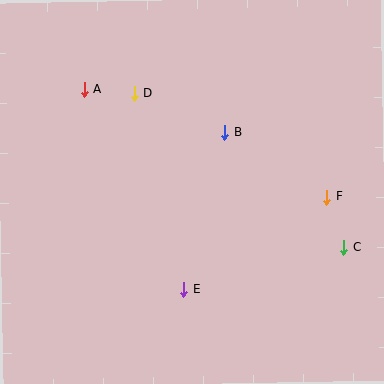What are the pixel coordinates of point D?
Point D is at (134, 93).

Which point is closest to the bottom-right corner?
Point C is closest to the bottom-right corner.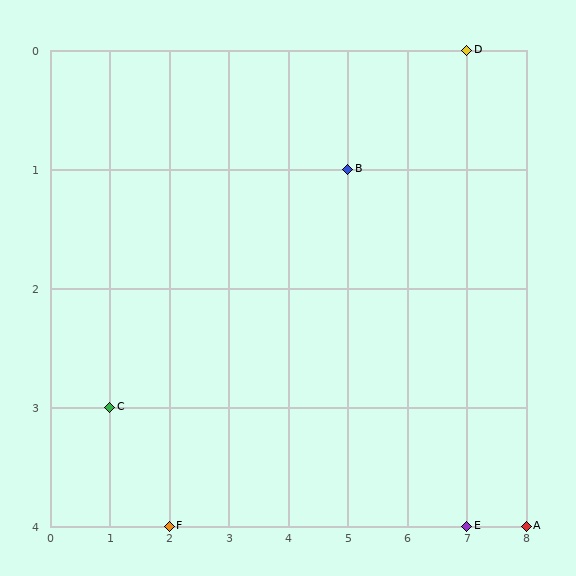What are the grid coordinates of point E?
Point E is at grid coordinates (7, 4).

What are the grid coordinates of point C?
Point C is at grid coordinates (1, 3).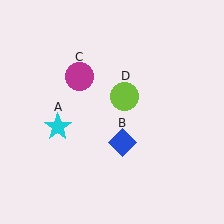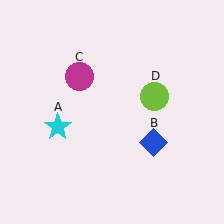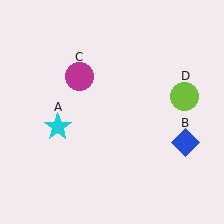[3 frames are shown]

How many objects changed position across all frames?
2 objects changed position: blue diamond (object B), lime circle (object D).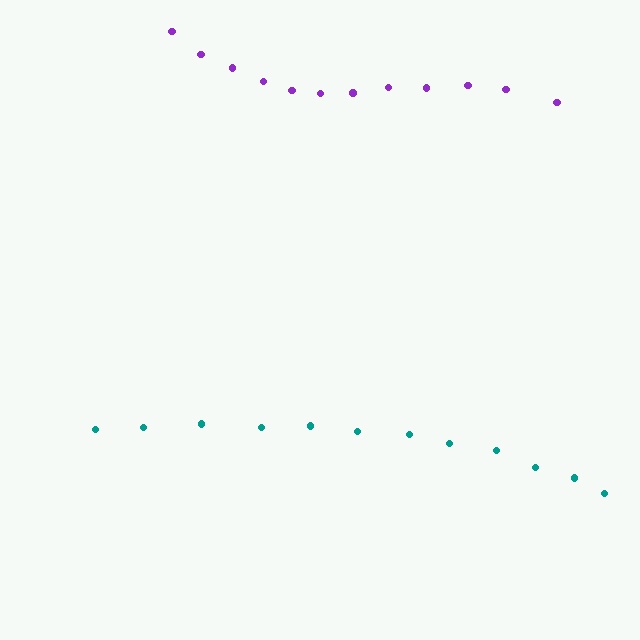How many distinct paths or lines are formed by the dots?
There are 2 distinct paths.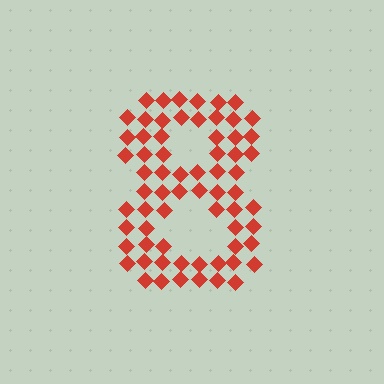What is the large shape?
The large shape is the digit 8.